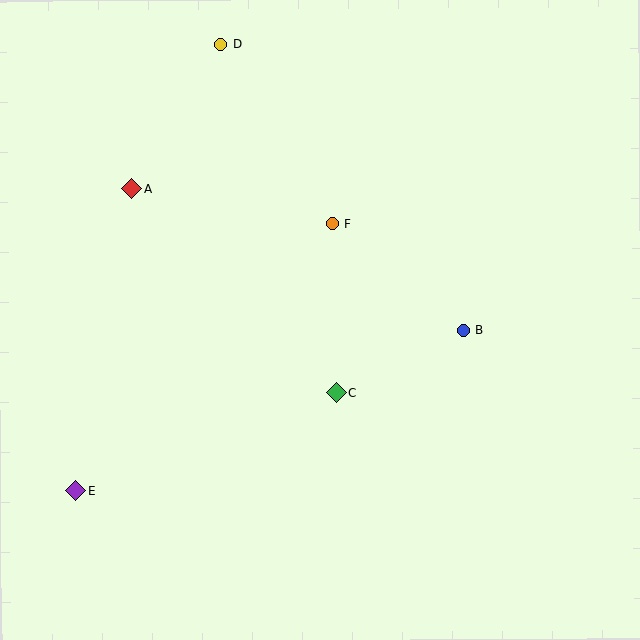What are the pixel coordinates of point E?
Point E is at (75, 491).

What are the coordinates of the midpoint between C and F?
The midpoint between C and F is at (335, 308).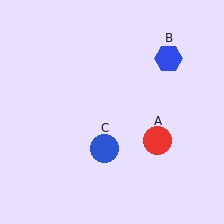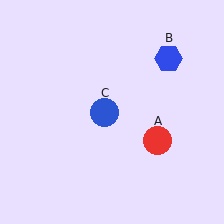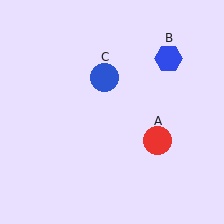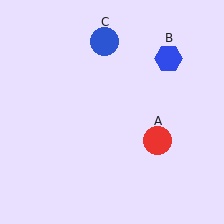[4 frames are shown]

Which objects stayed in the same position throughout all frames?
Red circle (object A) and blue hexagon (object B) remained stationary.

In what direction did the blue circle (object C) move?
The blue circle (object C) moved up.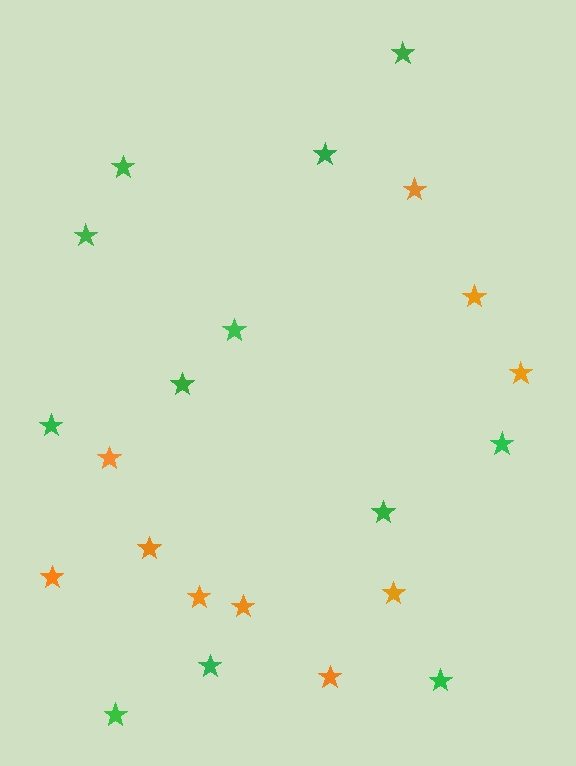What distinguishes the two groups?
There are 2 groups: one group of orange stars (10) and one group of green stars (12).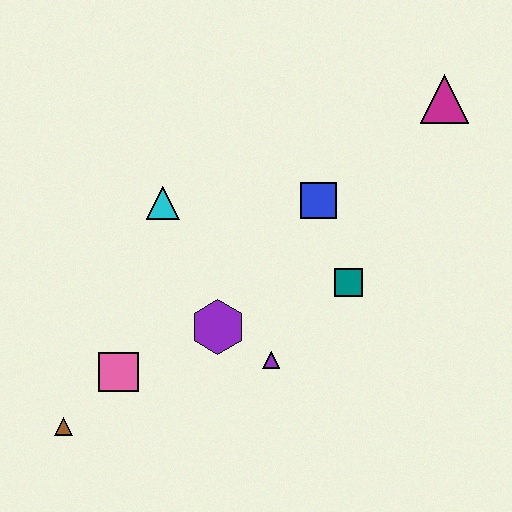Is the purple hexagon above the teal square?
No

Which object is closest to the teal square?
The blue square is closest to the teal square.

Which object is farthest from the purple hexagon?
The magenta triangle is farthest from the purple hexagon.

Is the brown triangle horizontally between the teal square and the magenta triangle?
No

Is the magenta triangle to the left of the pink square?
No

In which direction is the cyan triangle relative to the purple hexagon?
The cyan triangle is above the purple hexagon.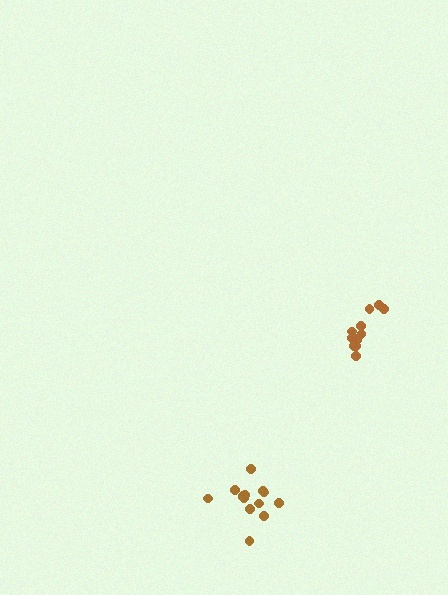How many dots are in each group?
Group 1: 14 dots, Group 2: 12 dots (26 total).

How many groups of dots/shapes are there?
There are 2 groups.